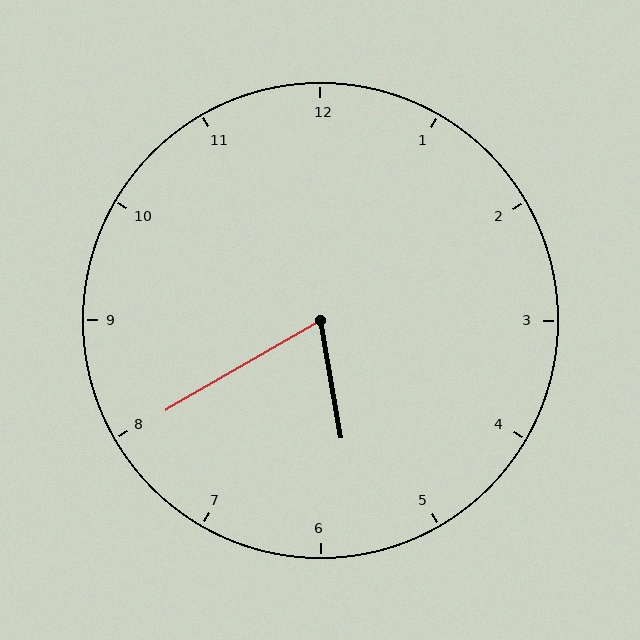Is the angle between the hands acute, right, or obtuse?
It is acute.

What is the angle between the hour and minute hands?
Approximately 70 degrees.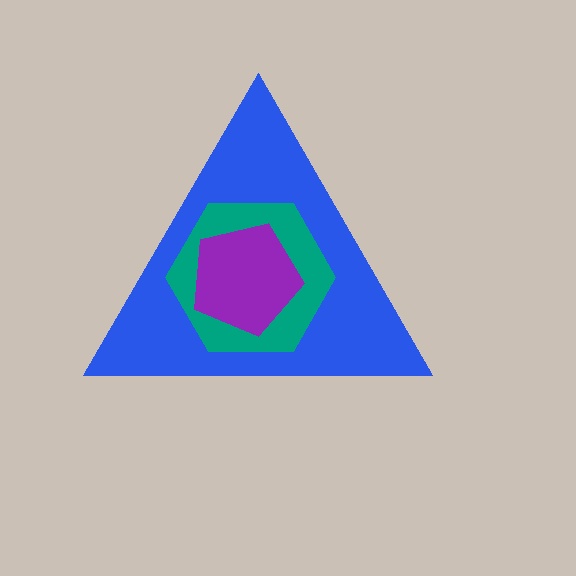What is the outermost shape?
The blue triangle.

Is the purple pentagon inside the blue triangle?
Yes.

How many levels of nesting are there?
3.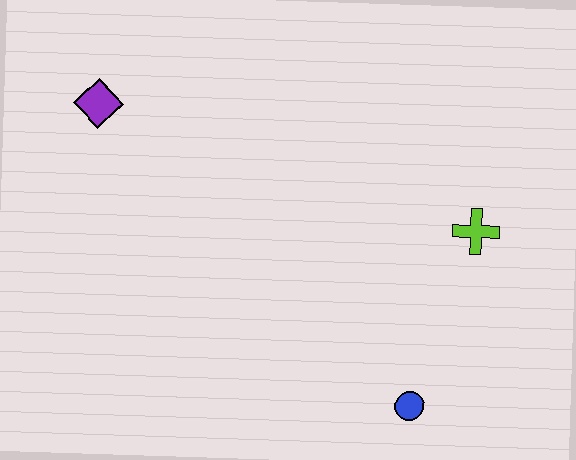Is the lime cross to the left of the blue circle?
No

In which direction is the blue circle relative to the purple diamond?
The blue circle is to the right of the purple diamond.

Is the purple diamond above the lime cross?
Yes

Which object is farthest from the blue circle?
The purple diamond is farthest from the blue circle.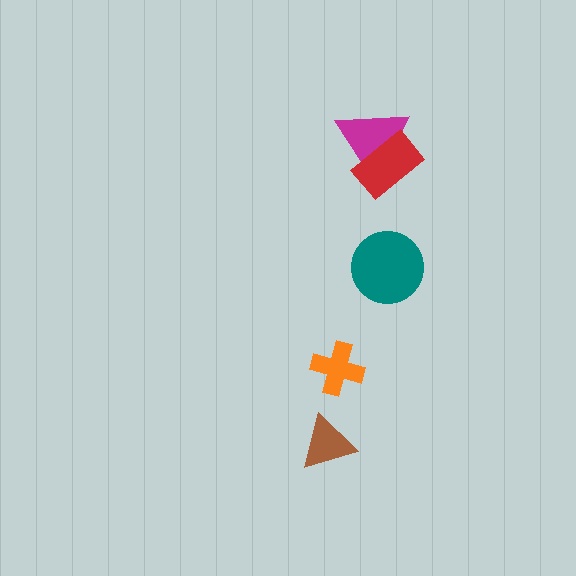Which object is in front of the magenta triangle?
The red rectangle is in front of the magenta triangle.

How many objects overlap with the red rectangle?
1 object overlaps with the red rectangle.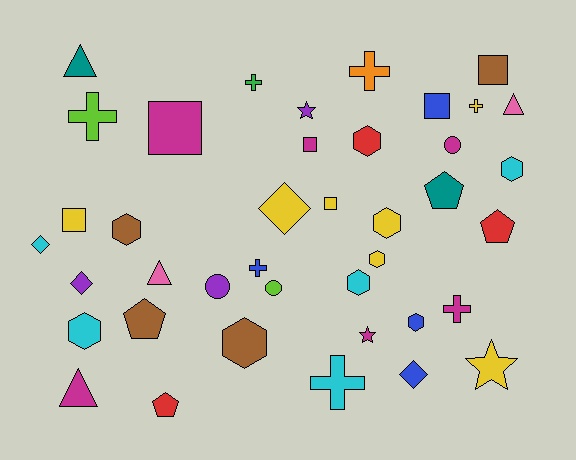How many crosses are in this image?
There are 7 crosses.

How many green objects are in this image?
There is 1 green object.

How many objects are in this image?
There are 40 objects.